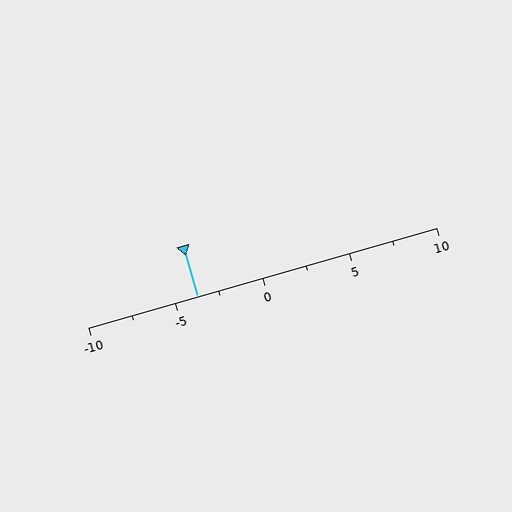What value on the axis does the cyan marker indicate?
The marker indicates approximately -3.8.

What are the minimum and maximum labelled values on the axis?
The axis runs from -10 to 10.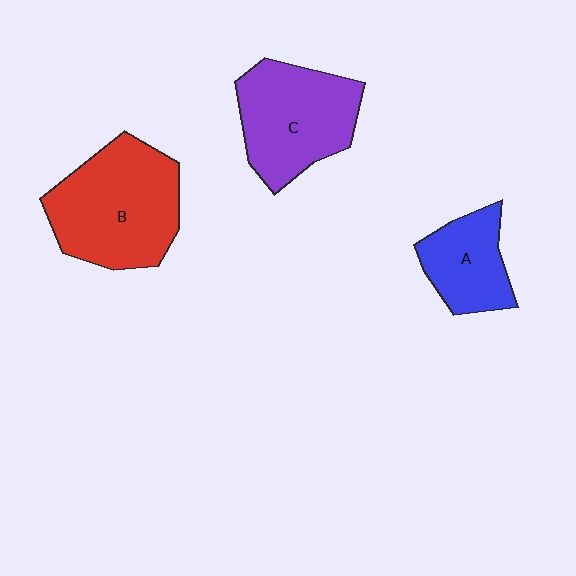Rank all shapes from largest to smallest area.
From largest to smallest: B (red), C (purple), A (blue).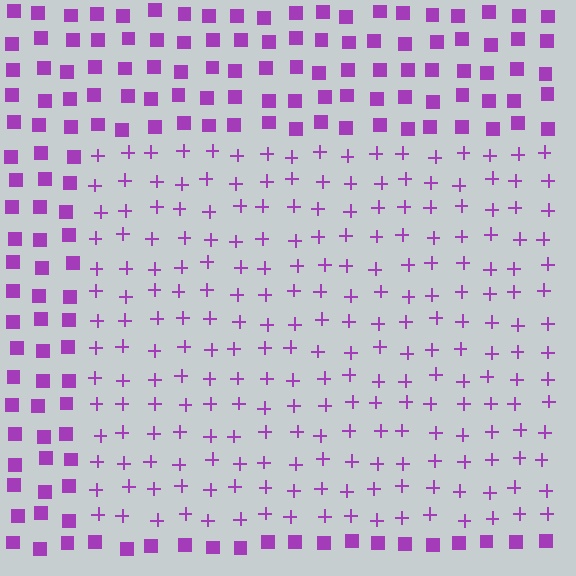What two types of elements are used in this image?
The image uses plus signs inside the rectangle region and squares outside it.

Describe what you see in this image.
The image is filled with small purple elements arranged in a uniform grid. A rectangle-shaped region contains plus signs, while the surrounding area contains squares. The boundary is defined purely by the change in element shape.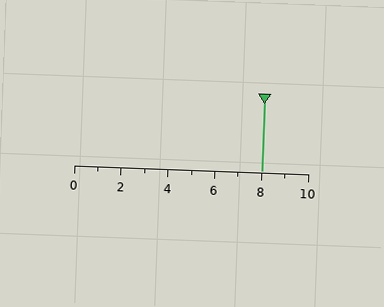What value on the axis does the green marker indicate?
The marker indicates approximately 8.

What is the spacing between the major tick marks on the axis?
The major ticks are spaced 2 apart.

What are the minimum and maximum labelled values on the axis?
The axis runs from 0 to 10.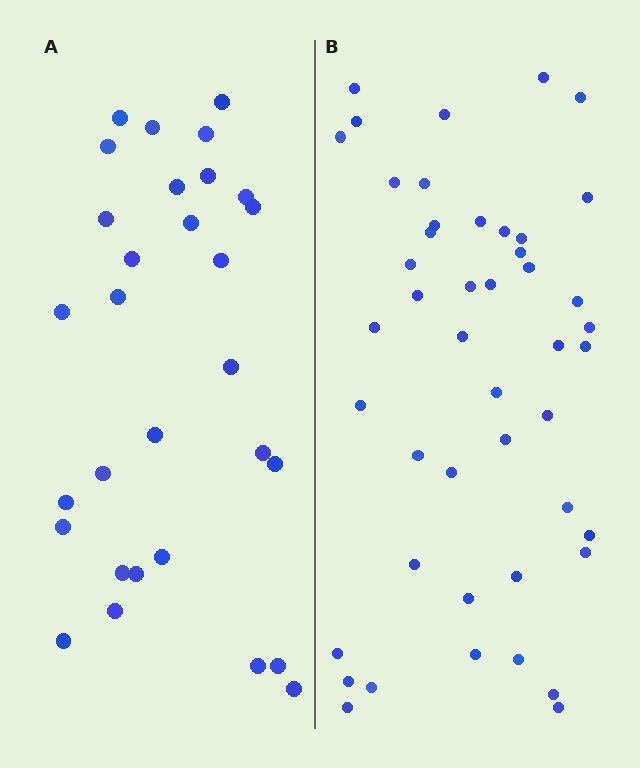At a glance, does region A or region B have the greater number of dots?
Region B (the right region) has more dots.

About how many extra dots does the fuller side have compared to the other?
Region B has approximately 15 more dots than region A.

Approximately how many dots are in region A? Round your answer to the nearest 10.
About 30 dots.